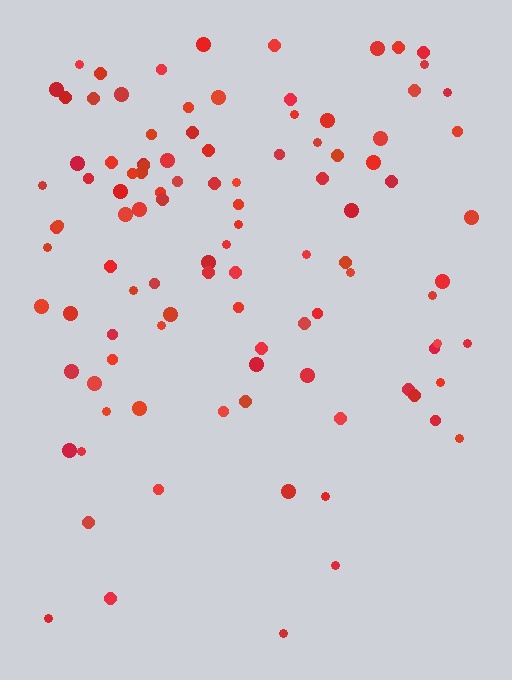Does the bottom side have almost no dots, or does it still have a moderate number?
Still a moderate number, just noticeably fewer than the top.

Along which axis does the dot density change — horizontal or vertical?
Vertical.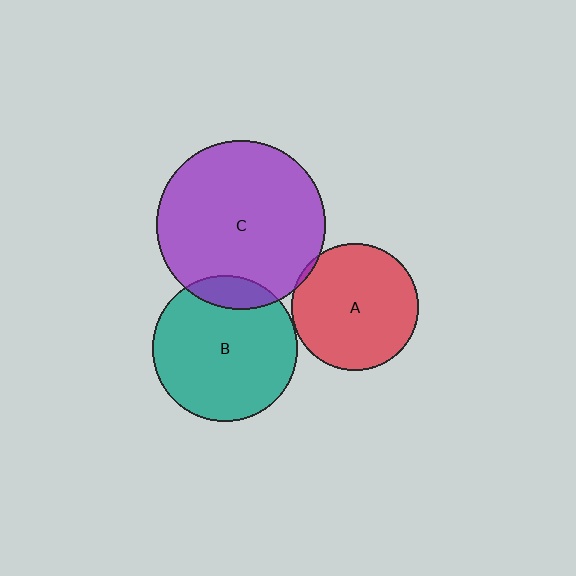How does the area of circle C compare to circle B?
Approximately 1.3 times.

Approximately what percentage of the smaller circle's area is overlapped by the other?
Approximately 15%.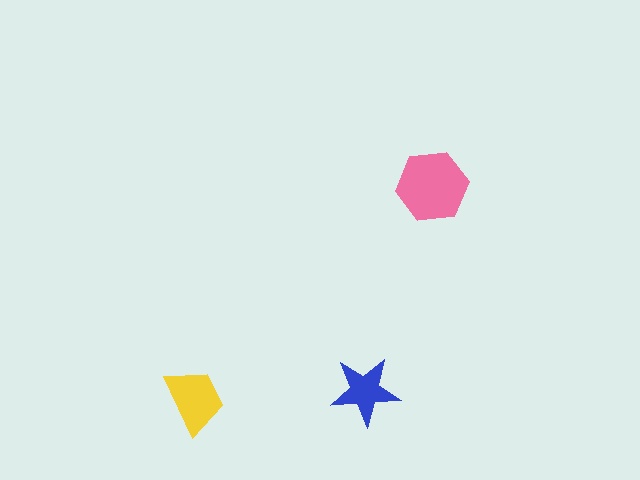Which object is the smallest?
The blue star.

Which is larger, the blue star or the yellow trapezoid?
The yellow trapezoid.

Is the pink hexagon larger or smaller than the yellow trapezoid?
Larger.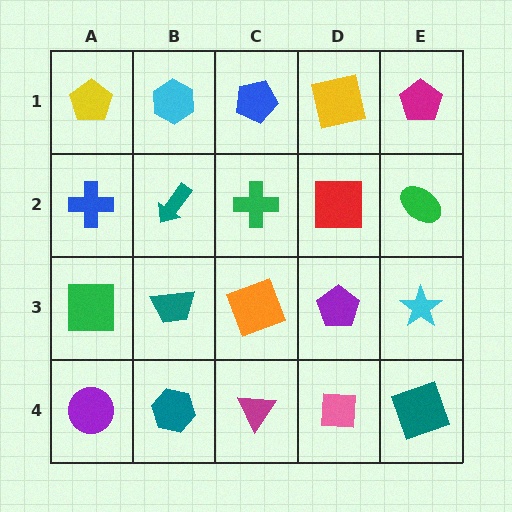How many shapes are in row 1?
5 shapes.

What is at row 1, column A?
A yellow pentagon.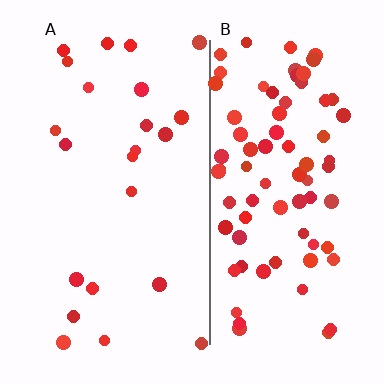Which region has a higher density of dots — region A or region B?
B (the right).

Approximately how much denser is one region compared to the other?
Approximately 3.4× — region B over region A.